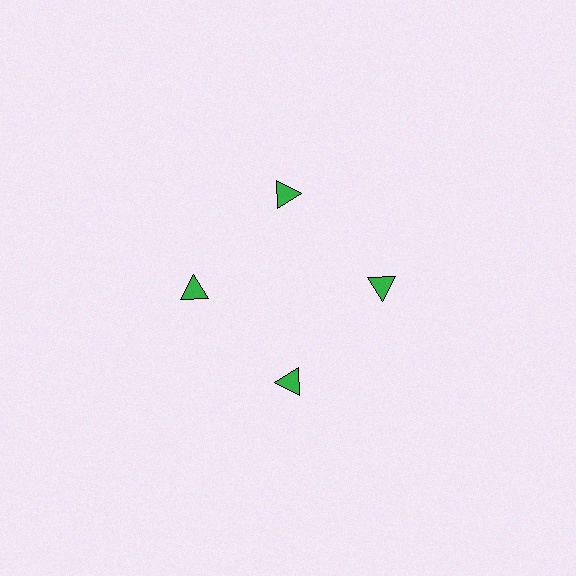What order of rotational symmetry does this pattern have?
This pattern has 4-fold rotational symmetry.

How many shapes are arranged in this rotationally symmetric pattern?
There are 4 shapes, arranged in 4 groups of 1.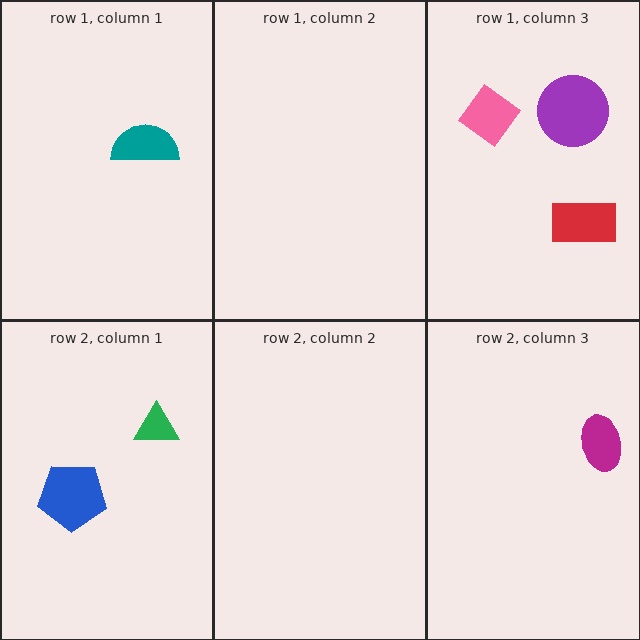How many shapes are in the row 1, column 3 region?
3.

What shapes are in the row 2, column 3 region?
The magenta ellipse.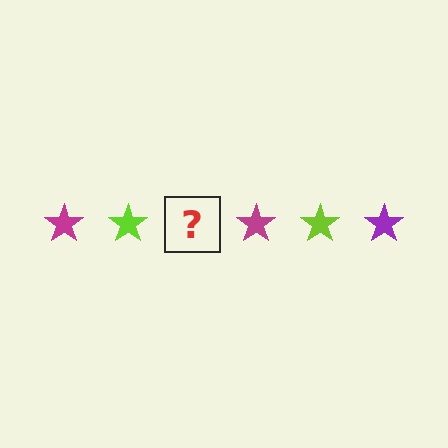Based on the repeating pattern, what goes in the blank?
The blank should be a purple star.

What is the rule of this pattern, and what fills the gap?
The rule is that the pattern cycles through magenta, lime, purple stars. The gap should be filled with a purple star.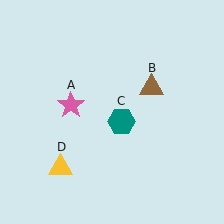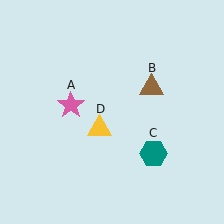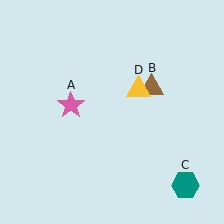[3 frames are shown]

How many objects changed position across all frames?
2 objects changed position: teal hexagon (object C), yellow triangle (object D).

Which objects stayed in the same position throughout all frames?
Pink star (object A) and brown triangle (object B) remained stationary.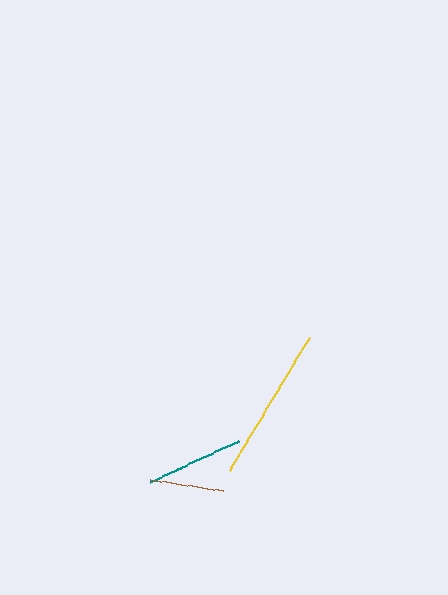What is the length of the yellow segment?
The yellow segment is approximately 156 pixels long.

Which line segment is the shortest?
The brown line is the shortest at approximately 74 pixels.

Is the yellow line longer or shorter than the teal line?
The yellow line is longer than the teal line.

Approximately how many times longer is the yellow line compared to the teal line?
The yellow line is approximately 1.6 times the length of the teal line.